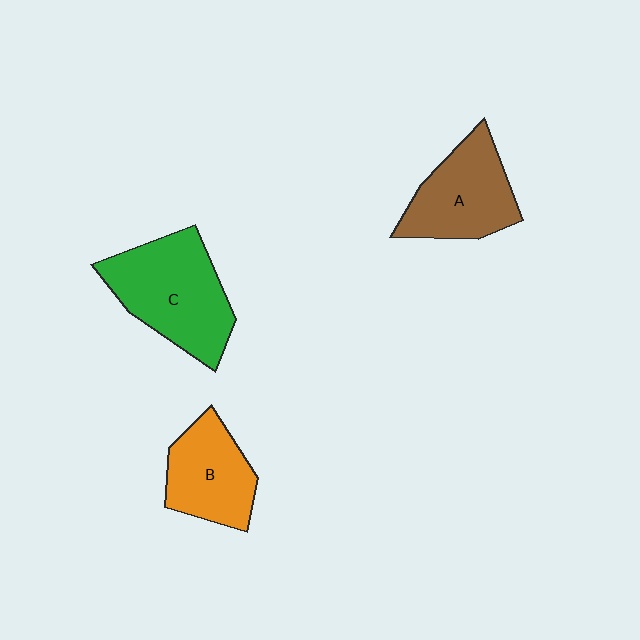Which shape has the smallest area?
Shape B (orange).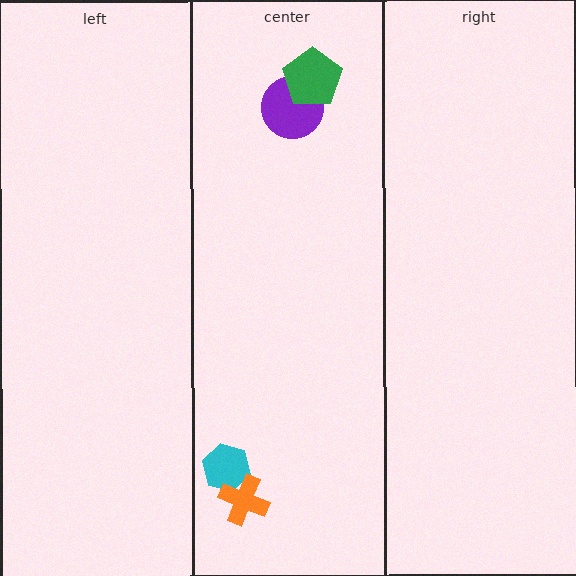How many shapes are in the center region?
4.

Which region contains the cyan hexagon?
The center region.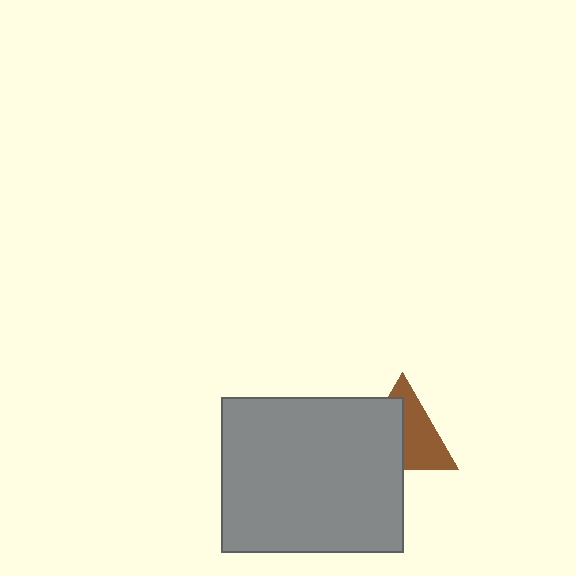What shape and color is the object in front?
The object in front is a gray rectangle.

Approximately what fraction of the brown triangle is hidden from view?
Roughly 48% of the brown triangle is hidden behind the gray rectangle.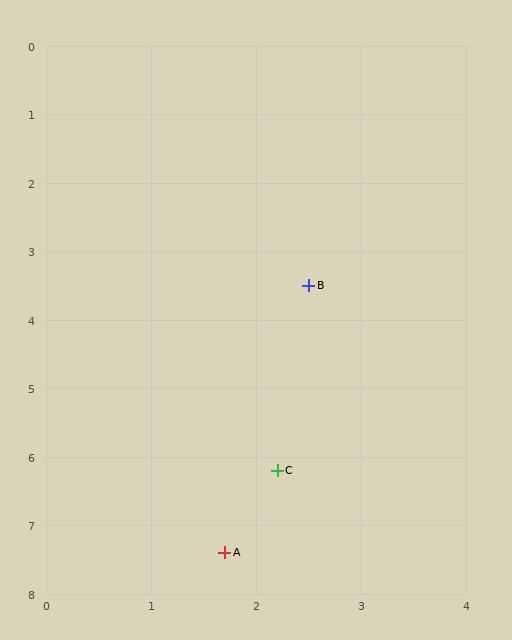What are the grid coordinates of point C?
Point C is at approximately (2.2, 6.2).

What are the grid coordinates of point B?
Point B is at approximately (2.5, 3.5).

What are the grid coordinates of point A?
Point A is at approximately (1.7, 7.4).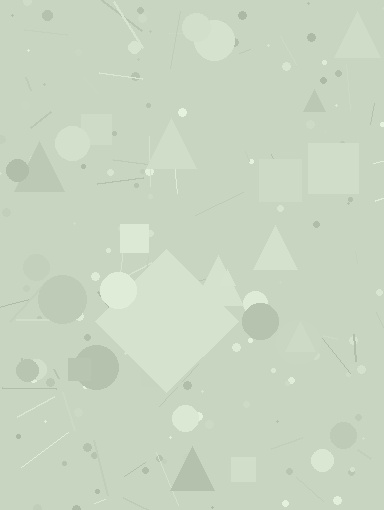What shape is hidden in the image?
A diamond is hidden in the image.